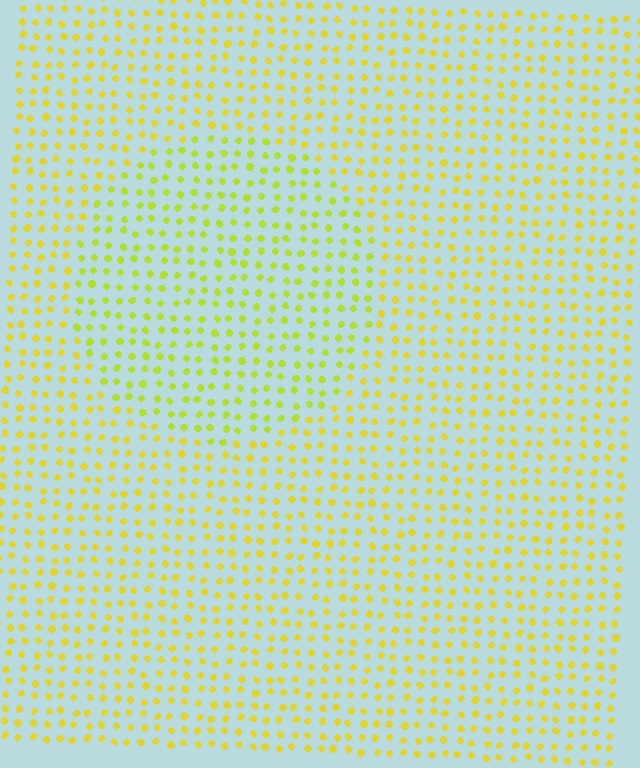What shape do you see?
I see a circle.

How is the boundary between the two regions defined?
The boundary is defined purely by a slight shift in hue (about 21 degrees). Spacing, size, and orientation are identical on both sides.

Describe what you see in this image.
The image is filled with small yellow elements in a uniform arrangement. A circle-shaped region is visible where the elements are tinted to a slightly different hue, forming a subtle color boundary.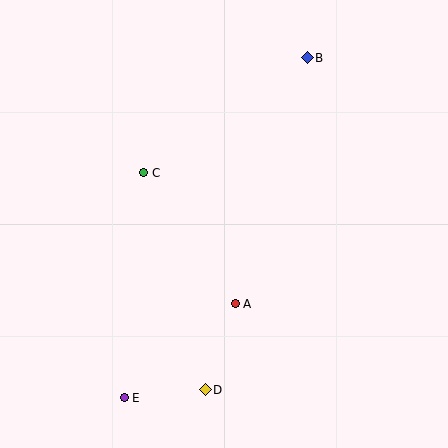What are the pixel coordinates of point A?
Point A is at (235, 304).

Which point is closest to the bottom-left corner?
Point E is closest to the bottom-left corner.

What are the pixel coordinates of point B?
Point B is at (307, 58).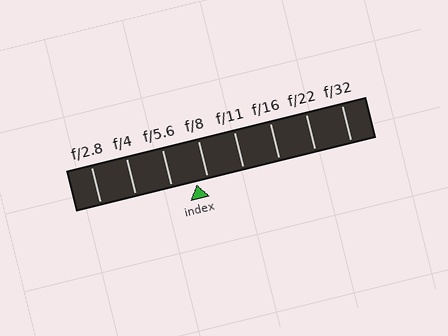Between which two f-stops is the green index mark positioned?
The index mark is between f/5.6 and f/8.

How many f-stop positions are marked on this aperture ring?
There are 8 f-stop positions marked.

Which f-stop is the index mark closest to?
The index mark is closest to f/8.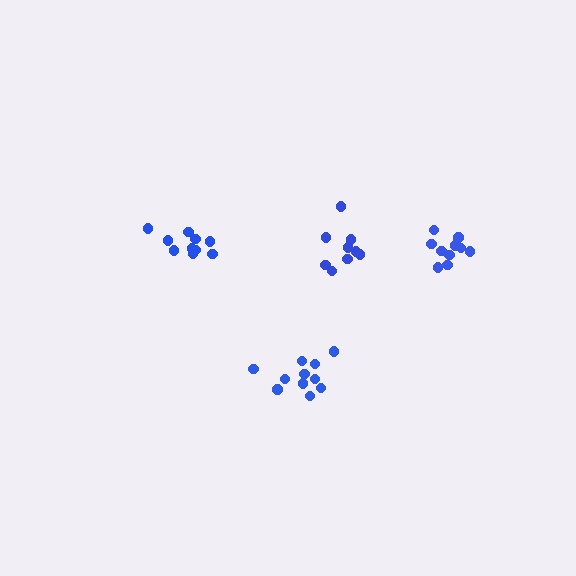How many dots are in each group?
Group 1: 10 dots, Group 2: 10 dots, Group 3: 11 dots, Group 4: 10 dots (41 total).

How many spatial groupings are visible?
There are 4 spatial groupings.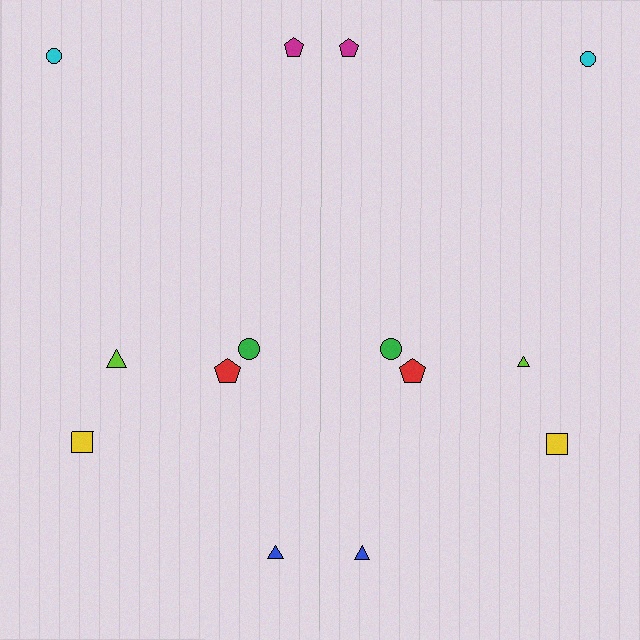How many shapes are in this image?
There are 14 shapes in this image.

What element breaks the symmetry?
The lime triangle on the right side has a different size than its mirror counterpart.